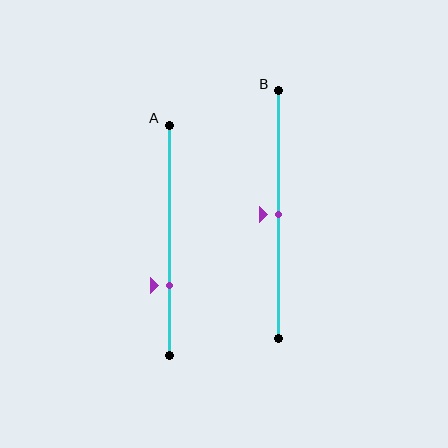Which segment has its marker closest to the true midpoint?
Segment B has its marker closest to the true midpoint.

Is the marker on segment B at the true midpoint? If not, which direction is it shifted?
Yes, the marker on segment B is at the true midpoint.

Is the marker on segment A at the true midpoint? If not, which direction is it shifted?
No, the marker on segment A is shifted downward by about 19% of the segment length.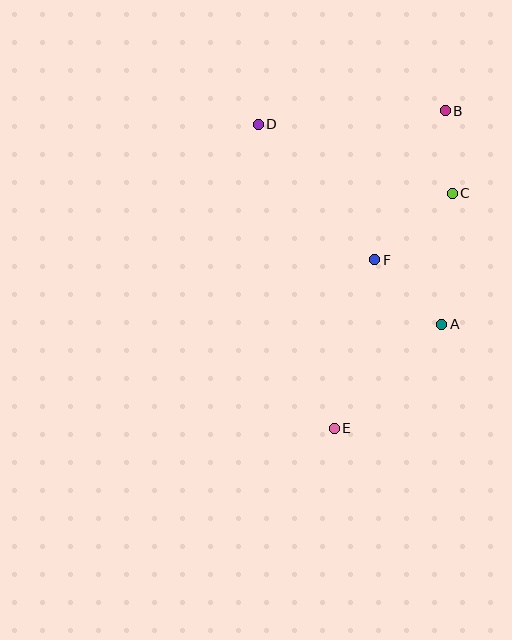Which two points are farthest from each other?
Points B and E are farthest from each other.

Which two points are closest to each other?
Points B and C are closest to each other.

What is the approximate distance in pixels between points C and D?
The distance between C and D is approximately 206 pixels.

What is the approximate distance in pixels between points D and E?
The distance between D and E is approximately 313 pixels.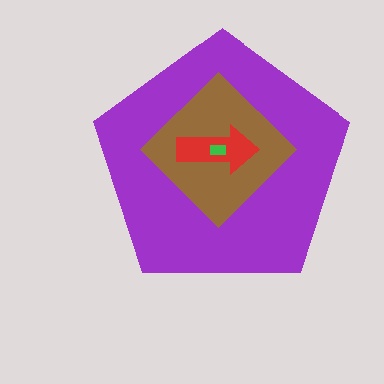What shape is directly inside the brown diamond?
The red arrow.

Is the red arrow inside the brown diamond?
Yes.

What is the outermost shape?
The purple pentagon.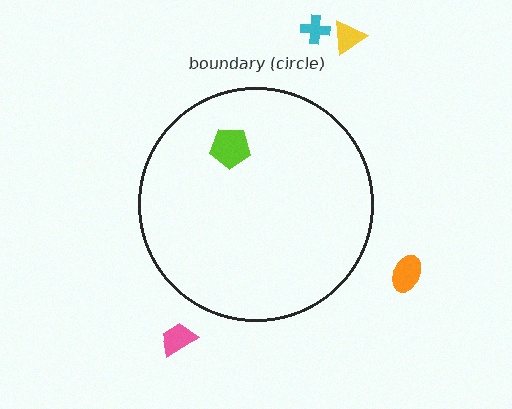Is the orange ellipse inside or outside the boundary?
Outside.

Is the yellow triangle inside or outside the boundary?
Outside.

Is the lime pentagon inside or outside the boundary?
Inside.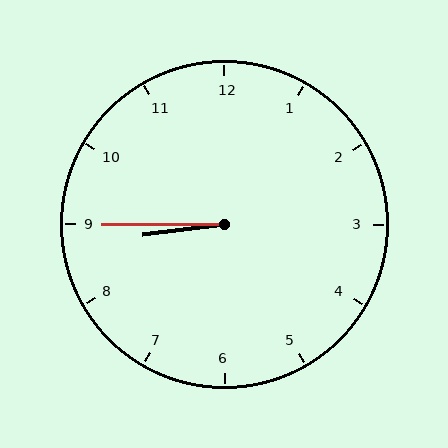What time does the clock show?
8:45.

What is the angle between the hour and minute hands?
Approximately 8 degrees.